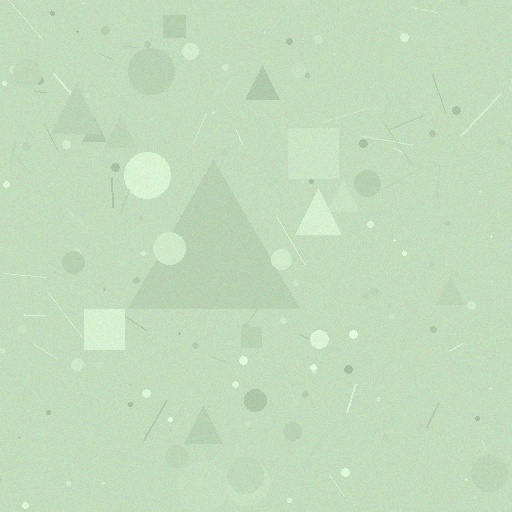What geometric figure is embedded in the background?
A triangle is embedded in the background.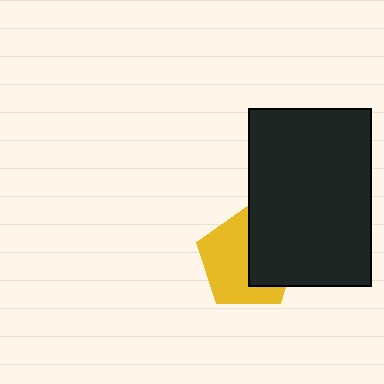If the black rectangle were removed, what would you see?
You would see the complete yellow pentagon.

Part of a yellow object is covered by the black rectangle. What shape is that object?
It is a pentagon.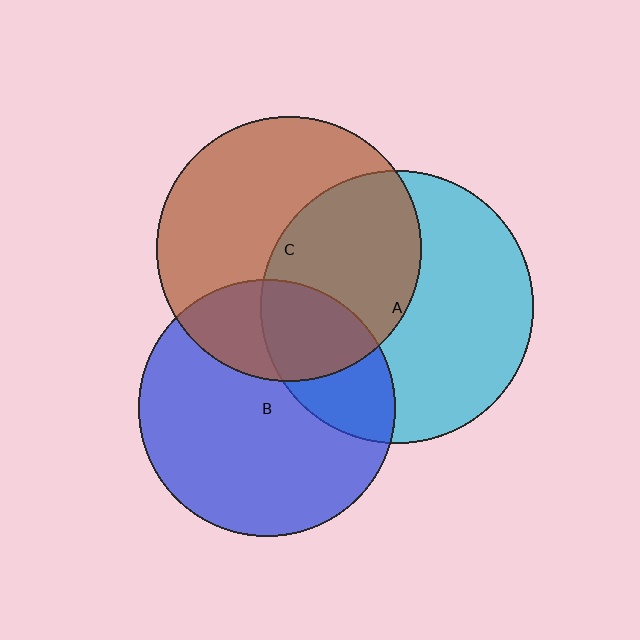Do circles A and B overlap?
Yes.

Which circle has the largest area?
Circle A (cyan).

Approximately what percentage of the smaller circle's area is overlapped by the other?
Approximately 30%.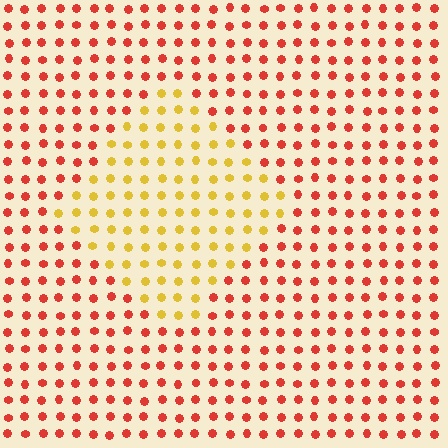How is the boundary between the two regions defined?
The boundary is defined purely by a slight shift in hue (about 47 degrees). Spacing, size, and orientation are identical on both sides.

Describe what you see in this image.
The image is filled with small red elements in a uniform arrangement. A diamond-shaped region is visible where the elements are tinted to a slightly different hue, forming a subtle color boundary.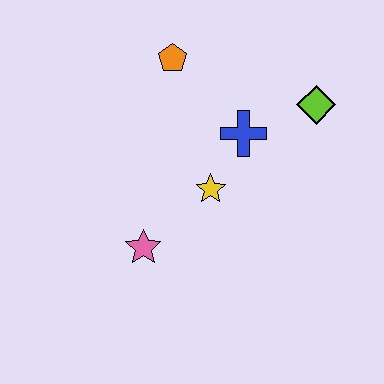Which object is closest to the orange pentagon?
The blue cross is closest to the orange pentagon.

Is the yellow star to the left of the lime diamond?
Yes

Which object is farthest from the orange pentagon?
The pink star is farthest from the orange pentagon.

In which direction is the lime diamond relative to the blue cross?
The lime diamond is to the right of the blue cross.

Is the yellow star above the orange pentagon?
No